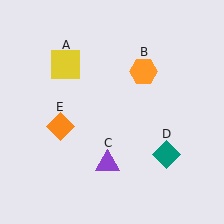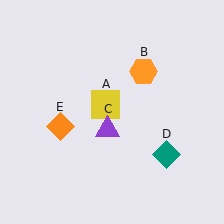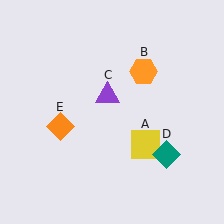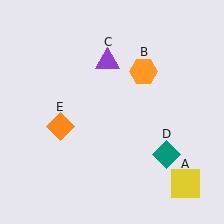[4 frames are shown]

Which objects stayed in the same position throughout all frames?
Orange hexagon (object B) and teal diamond (object D) and orange diamond (object E) remained stationary.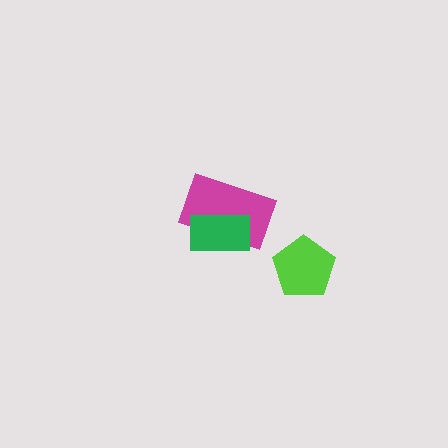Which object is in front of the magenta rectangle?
The green rectangle is in front of the magenta rectangle.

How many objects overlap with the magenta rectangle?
1 object overlaps with the magenta rectangle.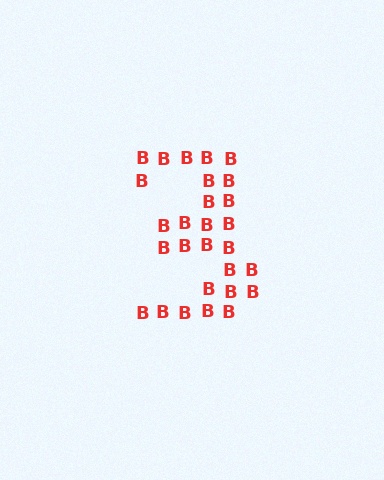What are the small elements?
The small elements are letter B's.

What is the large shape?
The large shape is the digit 3.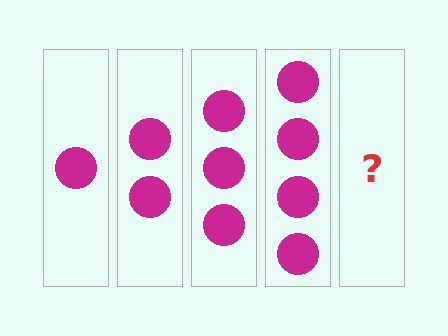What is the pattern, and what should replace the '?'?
The pattern is that each step adds one more circle. The '?' should be 5 circles.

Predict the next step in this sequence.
The next step is 5 circles.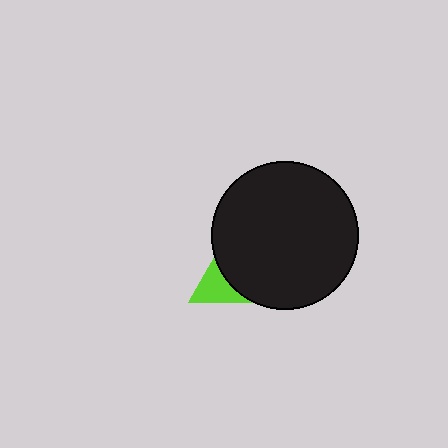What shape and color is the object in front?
The object in front is a black circle.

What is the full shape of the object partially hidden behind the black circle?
The partially hidden object is a lime triangle.